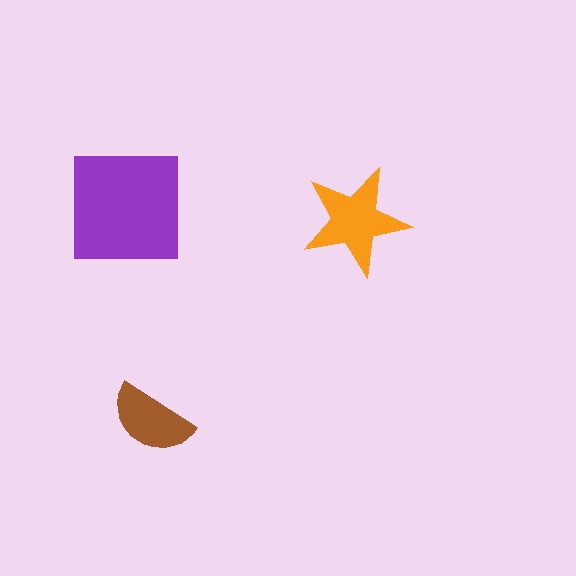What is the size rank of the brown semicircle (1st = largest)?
3rd.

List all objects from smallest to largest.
The brown semicircle, the orange star, the purple square.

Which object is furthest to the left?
The purple square is leftmost.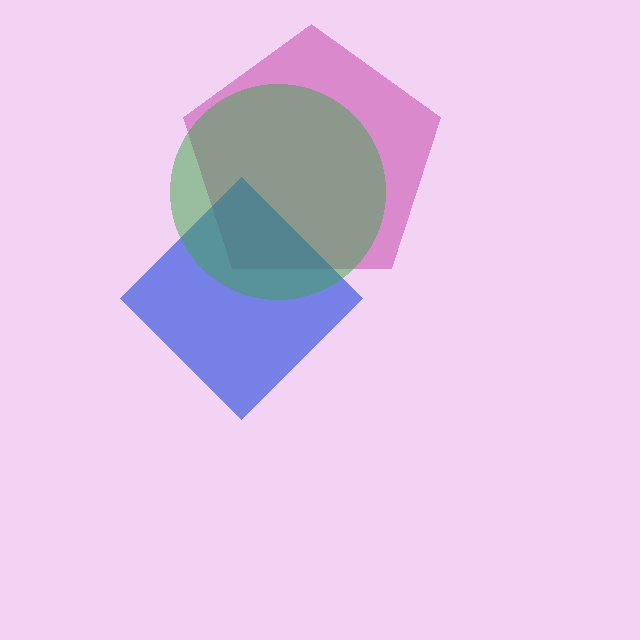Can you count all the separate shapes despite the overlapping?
Yes, there are 3 separate shapes.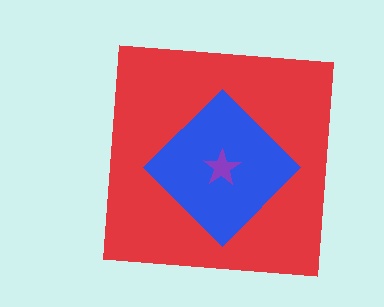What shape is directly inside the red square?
The blue diamond.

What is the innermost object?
The purple star.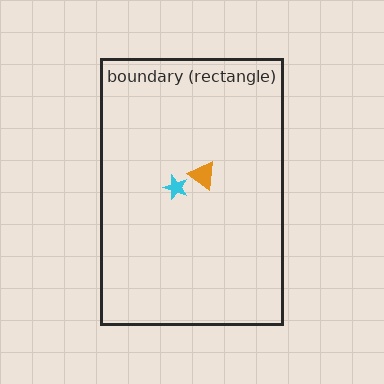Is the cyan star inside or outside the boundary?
Inside.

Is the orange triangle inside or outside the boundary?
Inside.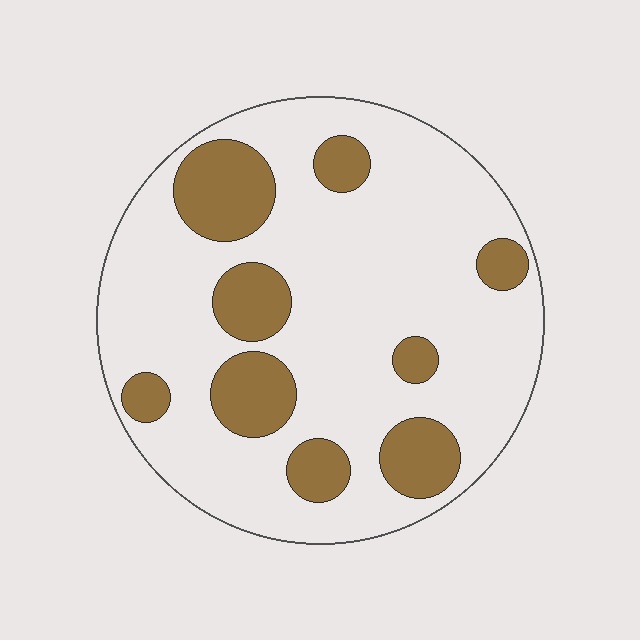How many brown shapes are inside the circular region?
9.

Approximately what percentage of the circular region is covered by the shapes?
Approximately 25%.